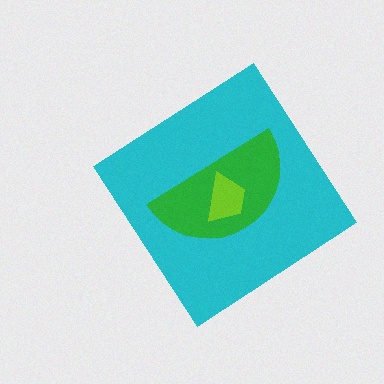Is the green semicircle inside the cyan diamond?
Yes.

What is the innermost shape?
The lime trapezoid.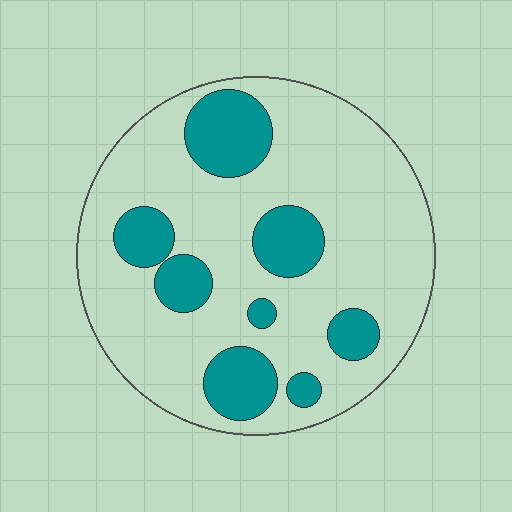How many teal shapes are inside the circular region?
8.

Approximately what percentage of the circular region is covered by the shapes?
Approximately 25%.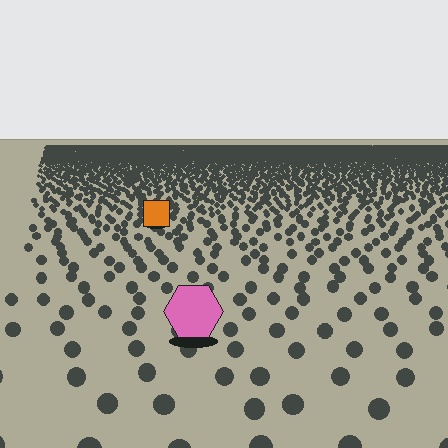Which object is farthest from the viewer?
The orange square is farthest from the viewer. It appears smaller and the ground texture around it is denser.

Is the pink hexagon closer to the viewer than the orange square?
Yes. The pink hexagon is closer — you can tell from the texture gradient: the ground texture is coarser near it.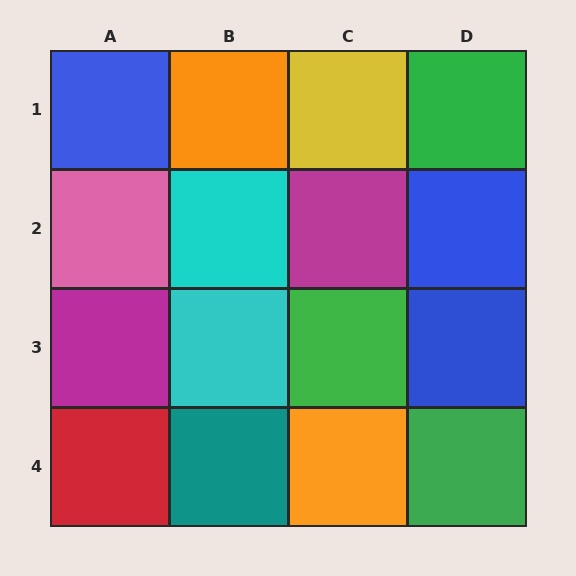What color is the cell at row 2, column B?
Cyan.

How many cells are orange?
2 cells are orange.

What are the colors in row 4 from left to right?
Red, teal, orange, green.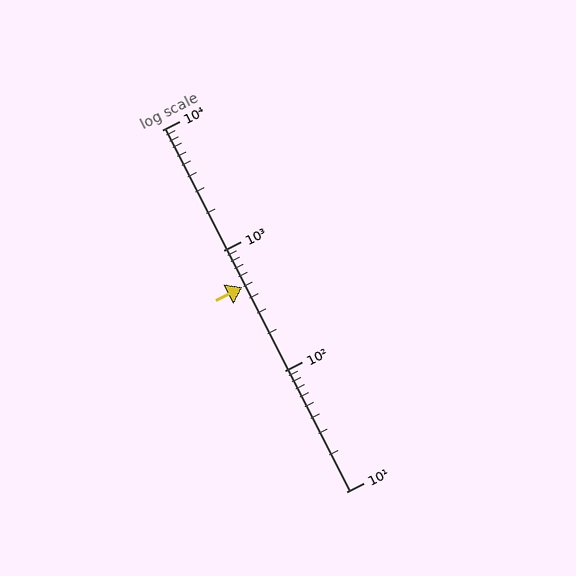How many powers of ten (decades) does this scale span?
The scale spans 3 decades, from 10 to 10000.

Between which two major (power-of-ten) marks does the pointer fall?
The pointer is between 100 and 1000.